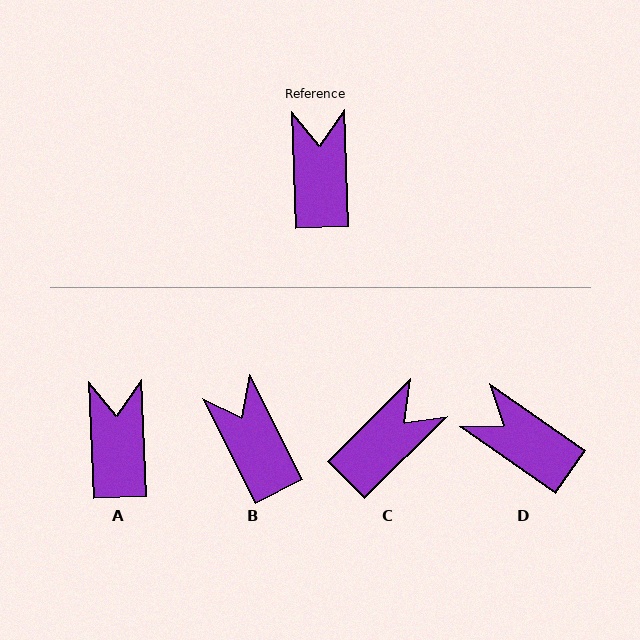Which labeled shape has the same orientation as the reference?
A.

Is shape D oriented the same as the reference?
No, it is off by about 53 degrees.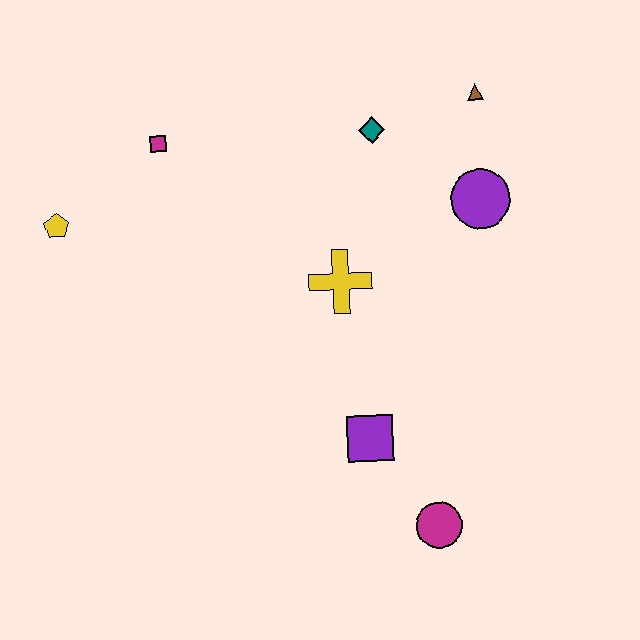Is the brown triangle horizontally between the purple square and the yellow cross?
No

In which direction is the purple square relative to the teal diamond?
The purple square is below the teal diamond.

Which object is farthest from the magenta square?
The magenta circle is farthest from the magenta square.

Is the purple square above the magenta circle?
Yes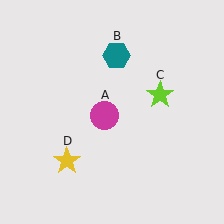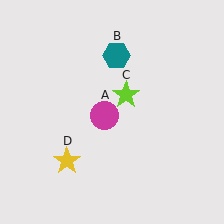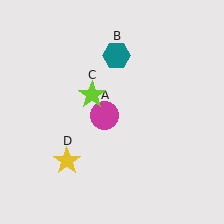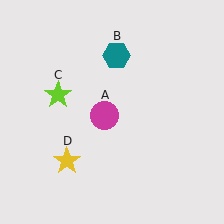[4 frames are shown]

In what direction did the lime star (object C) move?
The lime star (object C) moved left.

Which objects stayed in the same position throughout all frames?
Magenta circle (object A) and teal hexagon (object B) and yellow star (object D) remained stationary.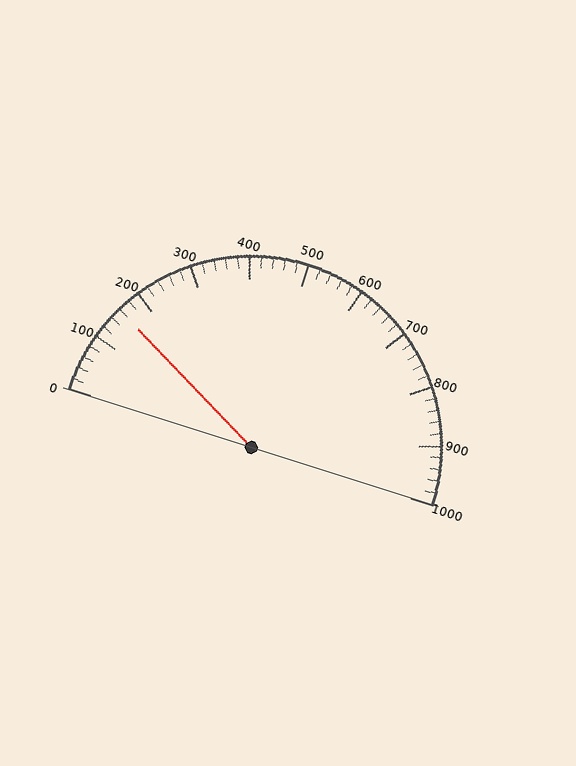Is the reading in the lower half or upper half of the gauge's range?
The reading is in the lower half of the range (0 to 1000).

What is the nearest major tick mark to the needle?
The nearest major tick mark is 200.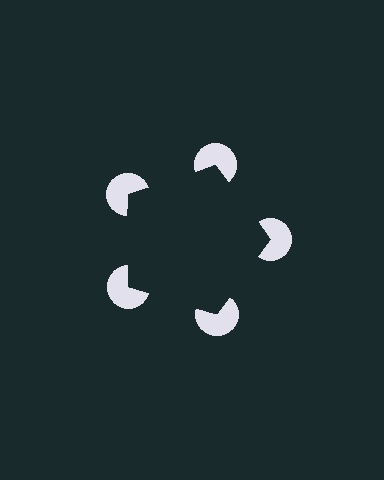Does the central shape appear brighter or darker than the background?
It typically appears slightly darker than the background, even though no actual brightness change is drawn.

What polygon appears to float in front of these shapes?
An illusory pentagon — its edges are inferred from the aligned wedge cuts in the pac-man discs, not physically drawn.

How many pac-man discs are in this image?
There are 5 — one at each vertex of the illusory pentagon.